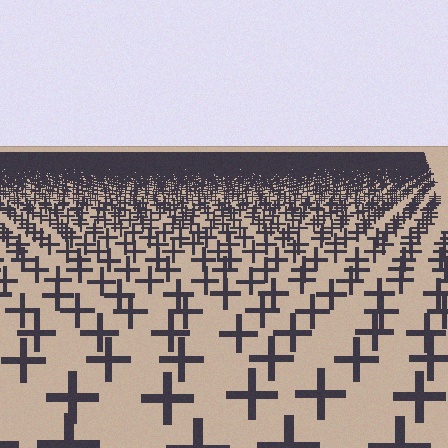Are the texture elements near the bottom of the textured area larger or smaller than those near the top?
Larger. Near the bottom, elements are closer to the viewer and appear at a bigger on-screen size.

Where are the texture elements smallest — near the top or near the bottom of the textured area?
Near the top.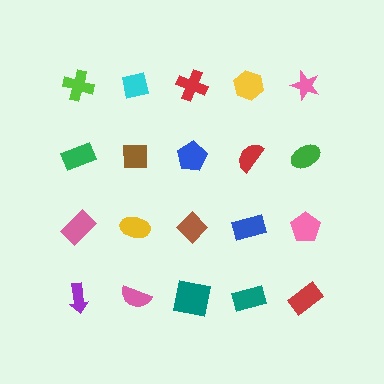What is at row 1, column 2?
A cyan square.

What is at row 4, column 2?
A pink semicircle.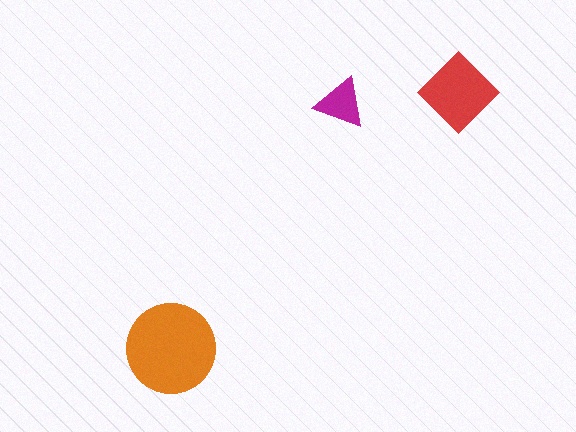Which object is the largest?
The orange circle.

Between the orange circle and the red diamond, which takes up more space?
The orange circle.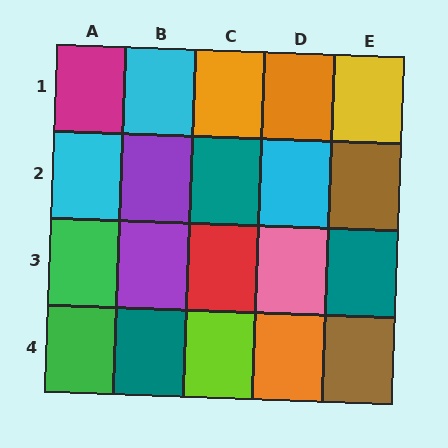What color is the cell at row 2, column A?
Cyan.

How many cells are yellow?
1 cell is yellow.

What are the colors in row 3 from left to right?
Green, purple, red, pink, teal.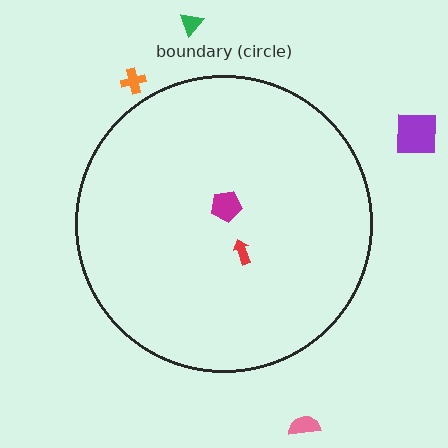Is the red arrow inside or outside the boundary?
Inside.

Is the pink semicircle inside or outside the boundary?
Outside.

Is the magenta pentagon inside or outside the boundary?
Inside.